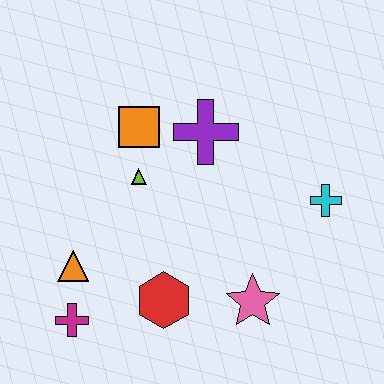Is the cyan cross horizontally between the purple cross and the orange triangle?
No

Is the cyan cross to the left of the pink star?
No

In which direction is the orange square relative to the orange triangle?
The orange square is above the orange triangle.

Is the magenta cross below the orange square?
Yes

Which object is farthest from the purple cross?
The magenta cross is farthest from the purple cross.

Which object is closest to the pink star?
The red hexagon is closest to the pink star.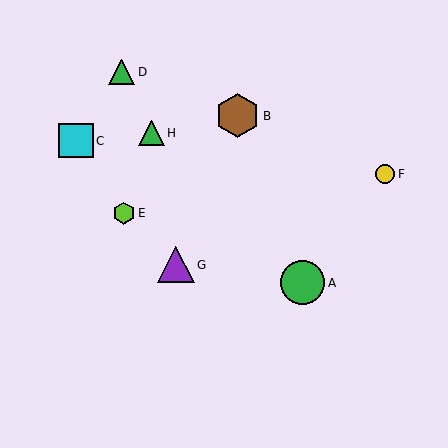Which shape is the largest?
The green circle (labeled A) is the largest.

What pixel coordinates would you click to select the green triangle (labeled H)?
Click at (151, 133) to select the green triangle H.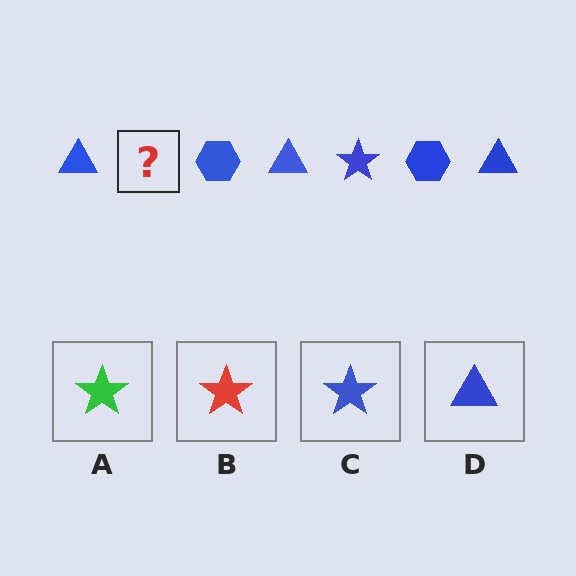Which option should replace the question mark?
Option C.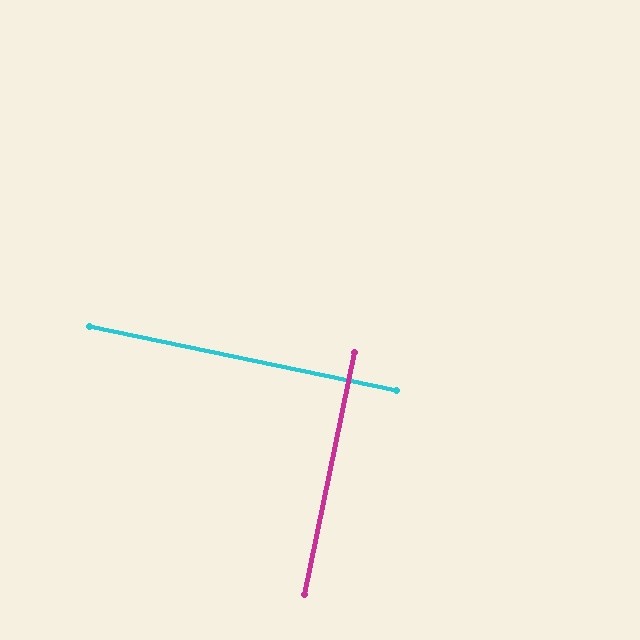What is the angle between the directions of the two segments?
Approximately 90 degrees.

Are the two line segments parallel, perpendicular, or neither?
Perpendicular — they meet at approximately 90°.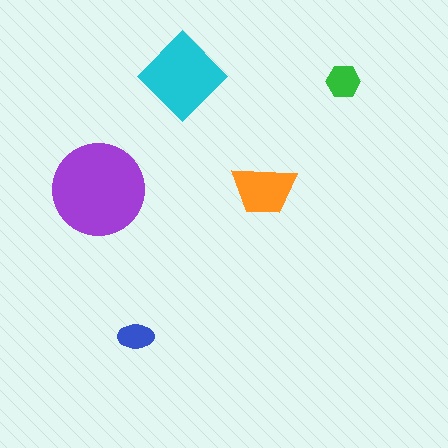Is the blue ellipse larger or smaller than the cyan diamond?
Smaller.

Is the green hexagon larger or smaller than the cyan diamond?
Smaller.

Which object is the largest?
The purple circle.